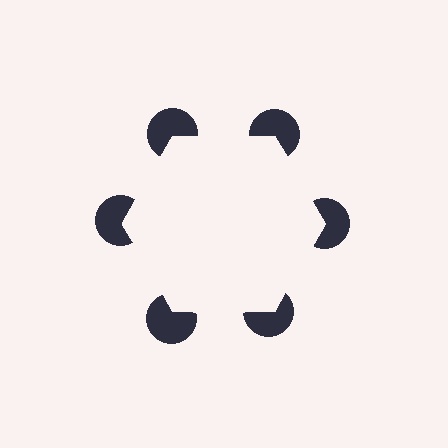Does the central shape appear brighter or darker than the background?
It typically appears slightly brighter than the background, even though no actual brightness change is drawn.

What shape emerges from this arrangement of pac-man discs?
An illusory hexagon — its edges are inferred from the aligned wedge cuts in the pac-man discs, not physically drawn.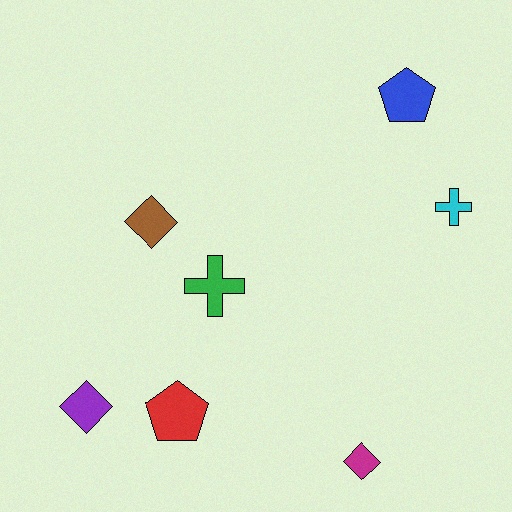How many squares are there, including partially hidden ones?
There are no squares.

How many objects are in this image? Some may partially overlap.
There are 7 objects.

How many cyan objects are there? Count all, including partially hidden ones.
There is 1 cyan object.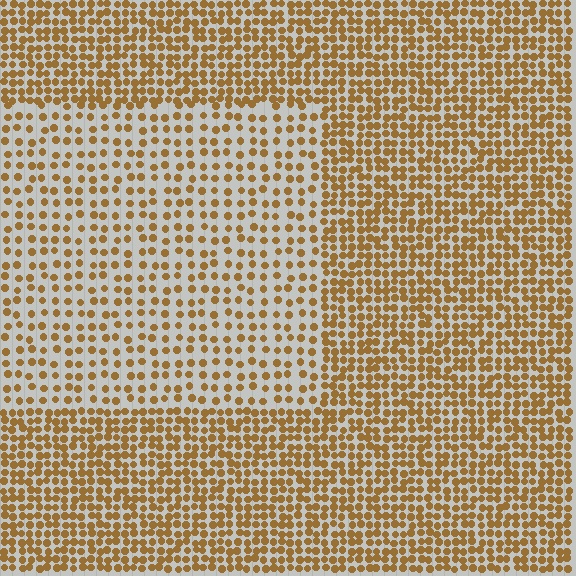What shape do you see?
I see a rectangle.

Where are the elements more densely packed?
The elements are more densely packed outside the rectangle boundary.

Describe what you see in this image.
The image contains small brown elements arranged at two different densities. A rectangle-shaped region is visible where the elements are less densely packed than the surrounding area.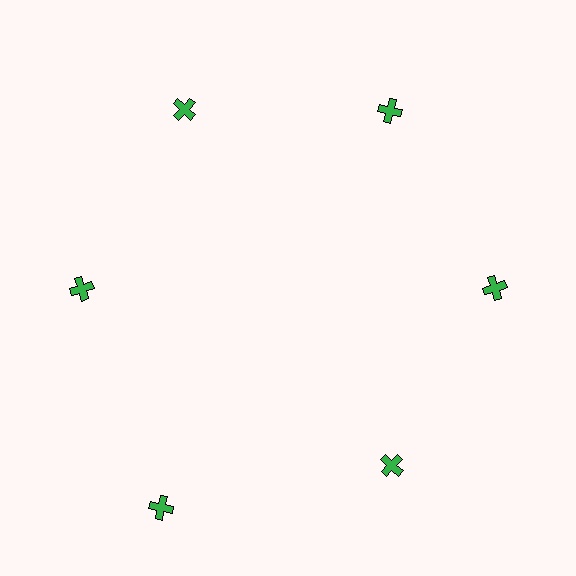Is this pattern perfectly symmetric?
No. The 6 green crosses are arranged in a ring, but one element near the 7 o'clock position is pushed outward from the center, breaking the 6-fold rotational symmetry.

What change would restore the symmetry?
The symmetry would be restored by moving it inward, back onto the ring so that all 6 crosses sit at equal angles and equal distance from the center.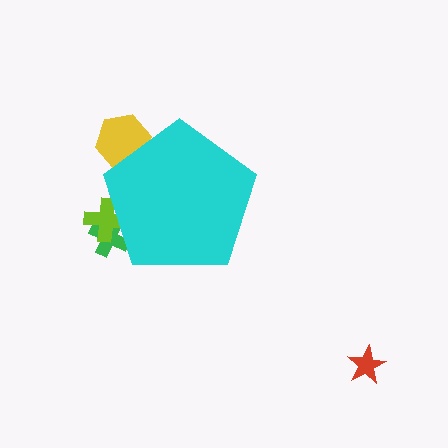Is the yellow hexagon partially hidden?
Yes, the yellow hexagon is partially hidden behind the cyan pentagon.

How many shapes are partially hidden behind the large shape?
3 shapes are partially hidden.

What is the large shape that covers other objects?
A cyan pentagon.